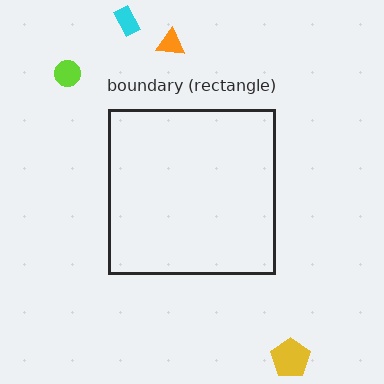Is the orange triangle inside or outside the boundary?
Outside.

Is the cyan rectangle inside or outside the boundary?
Outside.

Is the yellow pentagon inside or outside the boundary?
Outside.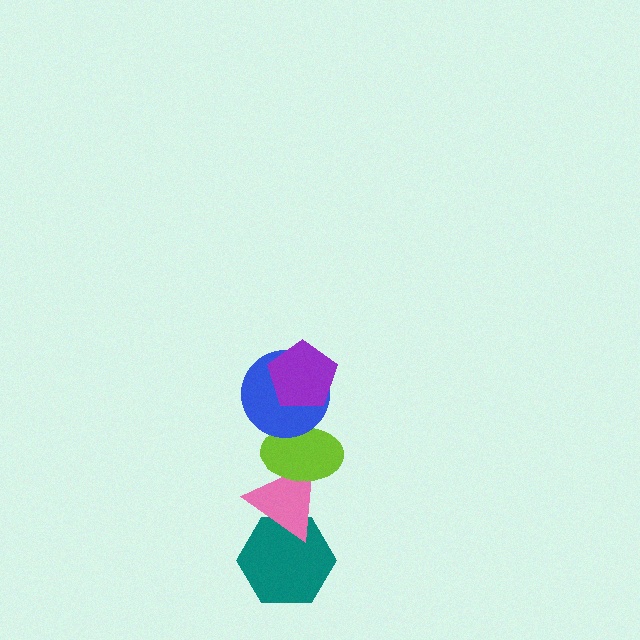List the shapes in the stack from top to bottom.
From top to bottom: the purple pentagon, the blue circle, the lime ellipse, the pink triangle, the teal hexagon.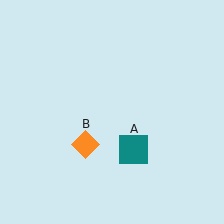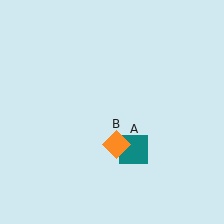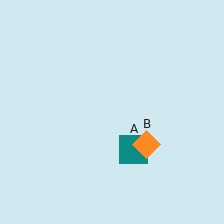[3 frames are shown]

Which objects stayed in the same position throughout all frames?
Teal square (object A) remained stationary.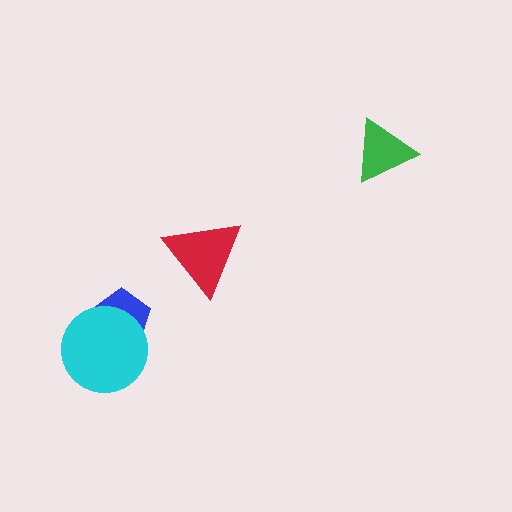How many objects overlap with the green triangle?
0 objects overlap with the green triangle.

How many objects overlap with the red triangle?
0 objects overlap with the red triangle.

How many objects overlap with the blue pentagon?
1 object overlaps with the blue pentagon.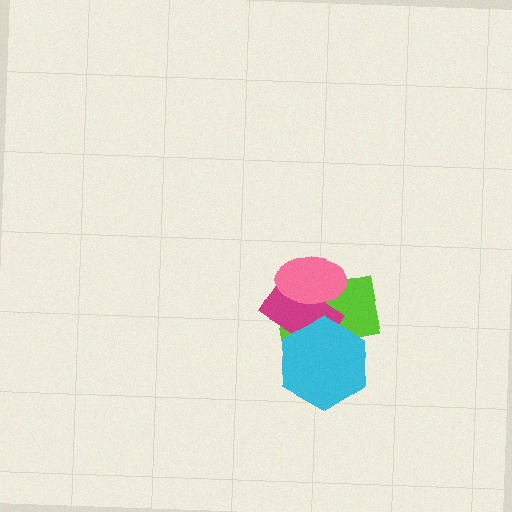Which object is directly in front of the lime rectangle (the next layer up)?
The magenta rectangle is directly in front of the lime rectangle.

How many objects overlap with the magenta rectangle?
3 objects overlap with the magenta rectangle.